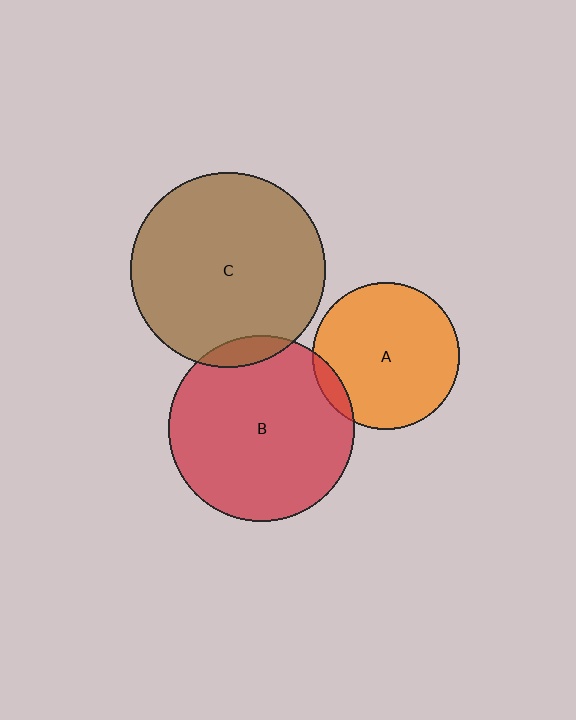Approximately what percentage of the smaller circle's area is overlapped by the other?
Approximately 10%.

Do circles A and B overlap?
Yes.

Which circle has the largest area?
Circle C (brown).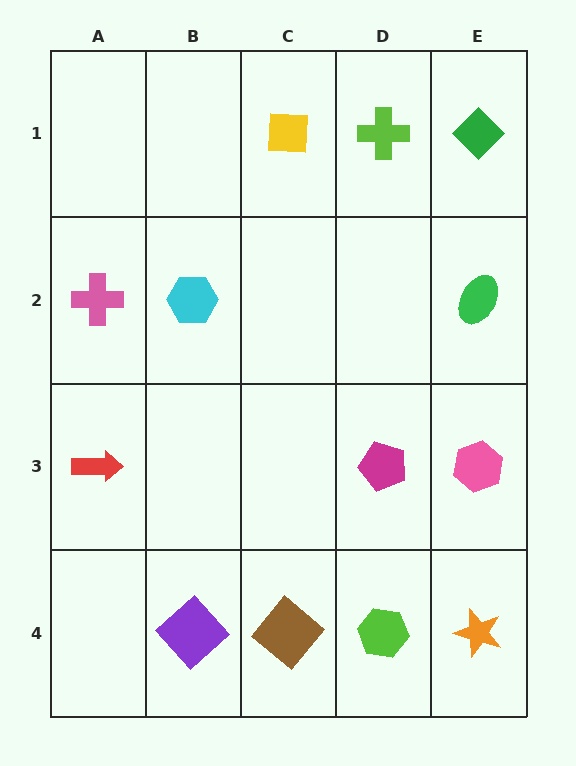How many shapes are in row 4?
4 shapes.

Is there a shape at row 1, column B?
No, that cell is empty.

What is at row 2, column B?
A cyan hexagon.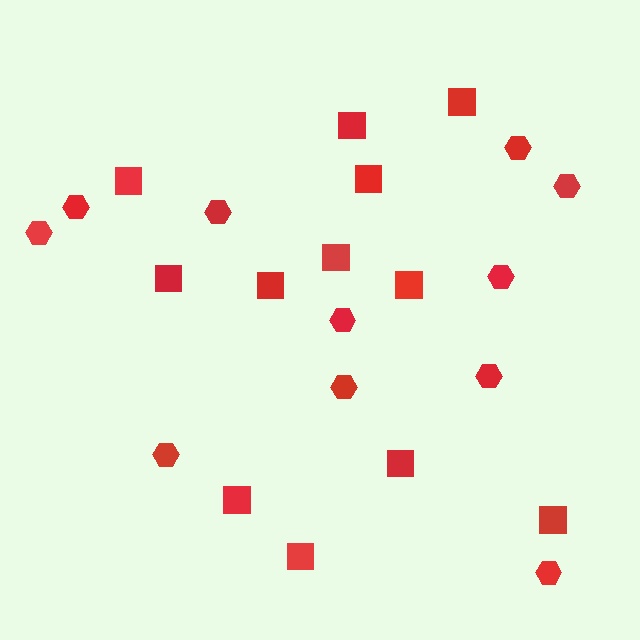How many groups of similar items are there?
There are 2 groups: one group of squares (12) and one group of hexagons (11).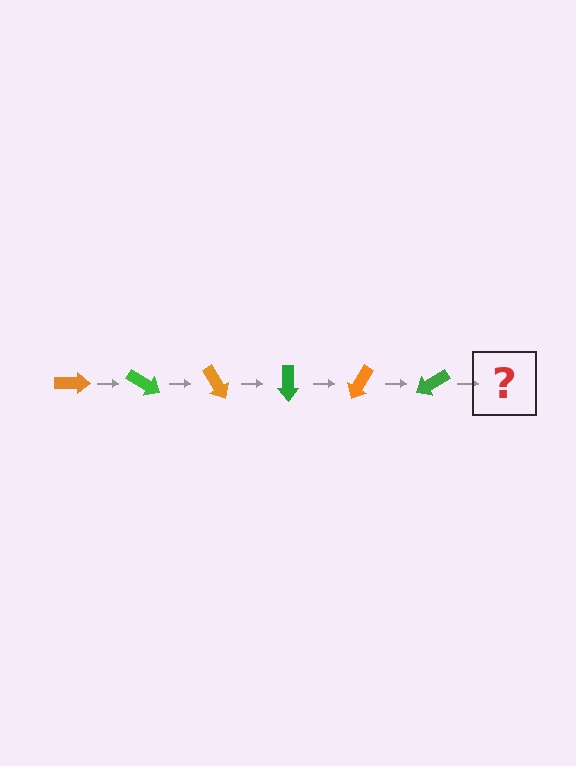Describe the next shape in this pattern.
It should be an orange arrow, rotated 180 degrees from the start.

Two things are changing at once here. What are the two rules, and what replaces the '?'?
The two rules are that it rotates 30 degrees each step and the color cycles through orange and green. The '?' should be an orange arrow, rotated 180 degrees from the start.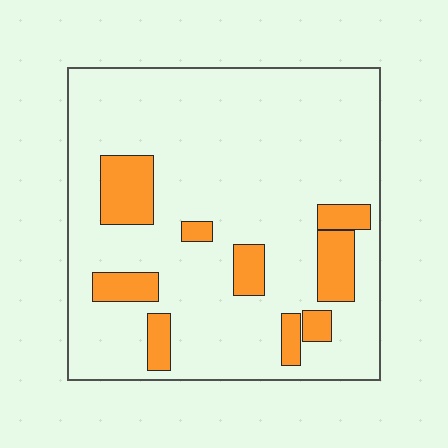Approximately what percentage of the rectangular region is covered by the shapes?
Approximately 15%.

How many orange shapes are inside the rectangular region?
9.